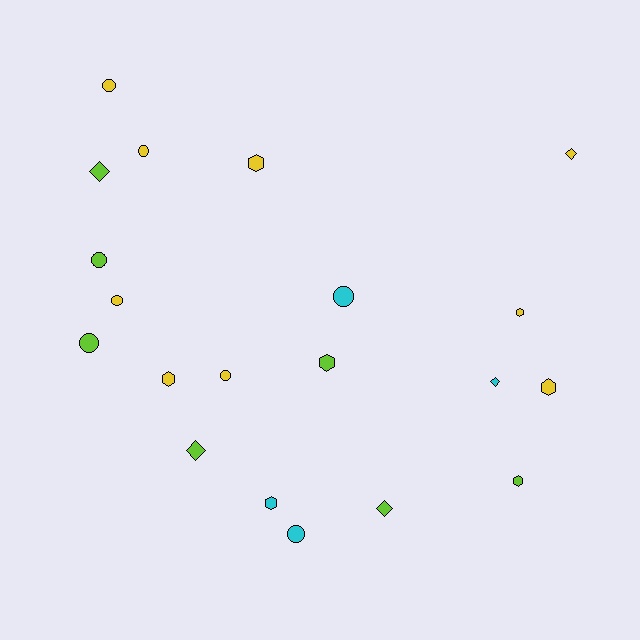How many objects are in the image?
There are 20 objects.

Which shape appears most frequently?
Circle, with 8 objects.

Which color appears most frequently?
Yellow, with 9 objects.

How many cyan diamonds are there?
There is 1 cyan diamond.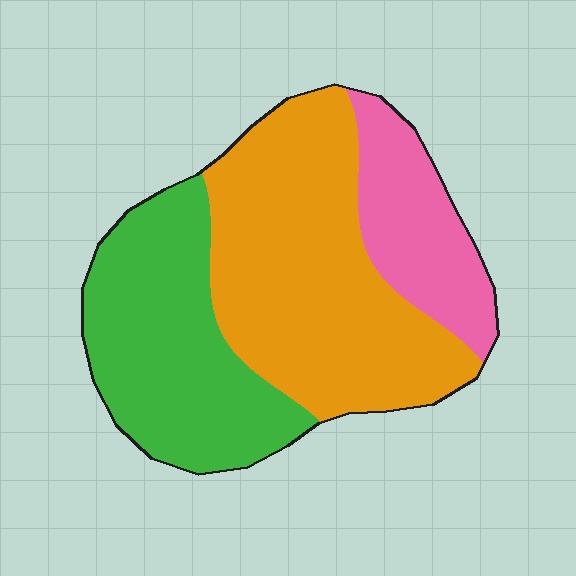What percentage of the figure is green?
Green takes up about one third (1/3) of the figure.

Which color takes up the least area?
Pink, at roughly 20%.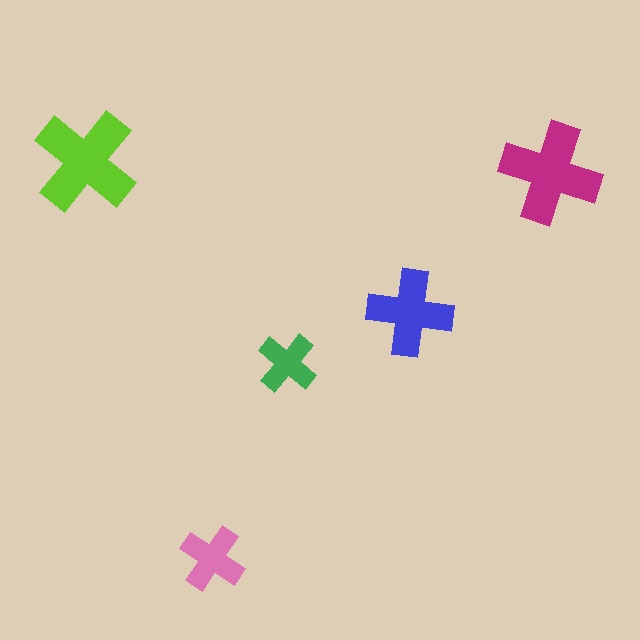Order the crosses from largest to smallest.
the lime one, the magenta one, the blue one, the pink one, the green one.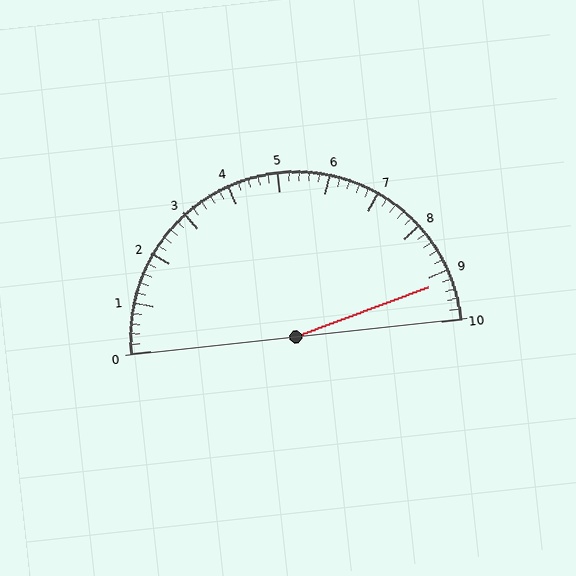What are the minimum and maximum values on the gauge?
The gauge ranges from 0 to 10.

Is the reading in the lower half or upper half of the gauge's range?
The reading is in the upper half of the range (0 to 10).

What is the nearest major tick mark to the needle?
The nearest major tick mark is 9.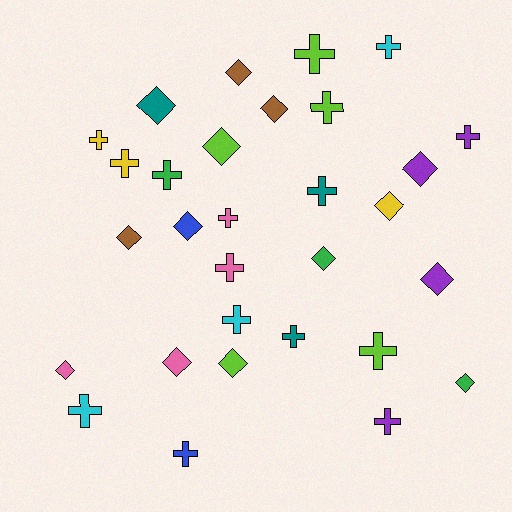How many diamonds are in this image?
There are 14 diamonds.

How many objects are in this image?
There are 30 objects.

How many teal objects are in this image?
There are 3 teal objects.